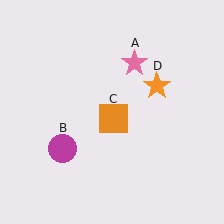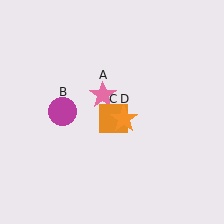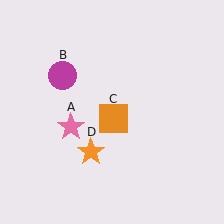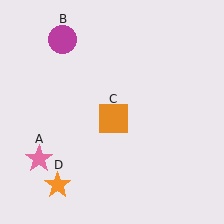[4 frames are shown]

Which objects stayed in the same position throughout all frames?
Orange square (object C) remained stationary.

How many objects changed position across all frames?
3 objects changed position: pink star (object A), magenta circle (object B), orange star (object D).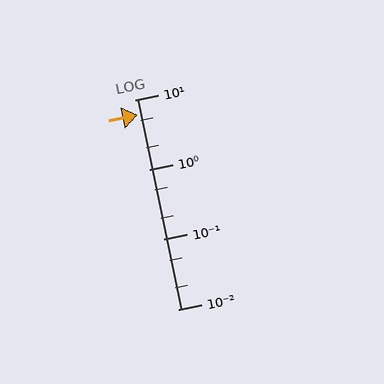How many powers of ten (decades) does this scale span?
The scale spans 3 decades, from 0.01 to 10.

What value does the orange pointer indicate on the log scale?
The pointer indicates approximately 6.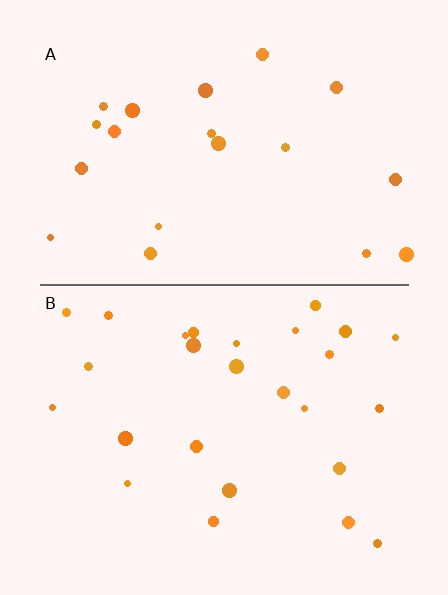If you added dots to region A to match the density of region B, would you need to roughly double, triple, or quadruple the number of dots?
Approximately double.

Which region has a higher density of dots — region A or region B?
B (the bottom).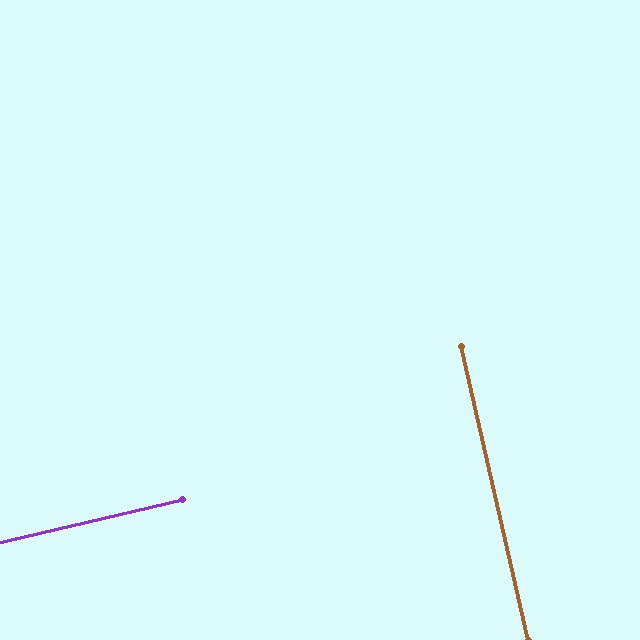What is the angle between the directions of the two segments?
Approximately 90 degrees.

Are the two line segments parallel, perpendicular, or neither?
Perpendicular — they meet at approximately 90°.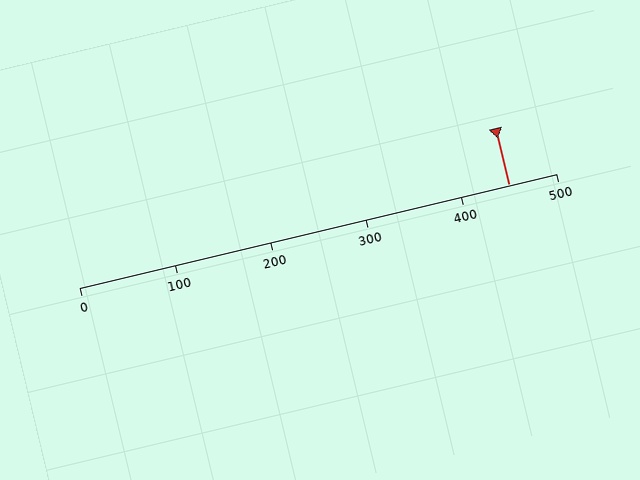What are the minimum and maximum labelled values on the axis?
The axis runs from 0 to 500.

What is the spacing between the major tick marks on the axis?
The major ticks are spaced 100 apart.